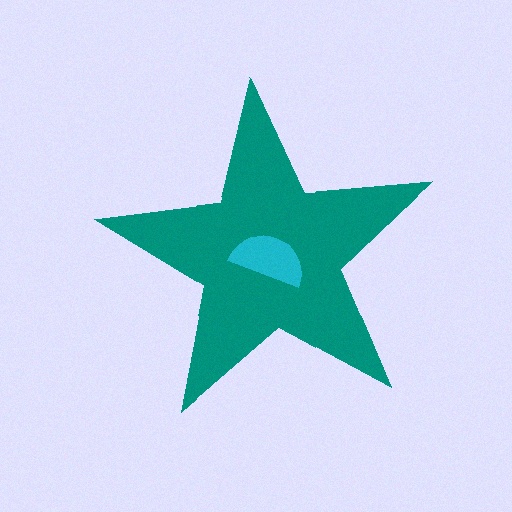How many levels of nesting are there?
2.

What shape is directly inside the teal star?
The cyan semicircle.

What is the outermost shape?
The teal star.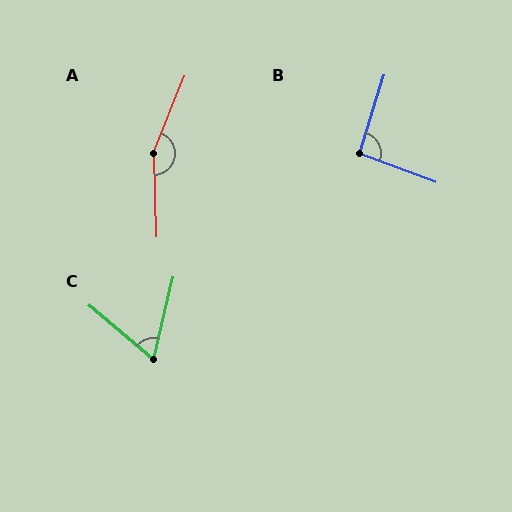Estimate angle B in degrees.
Approximately 93 degrees.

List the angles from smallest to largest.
C (63°), B (93°), A (157°).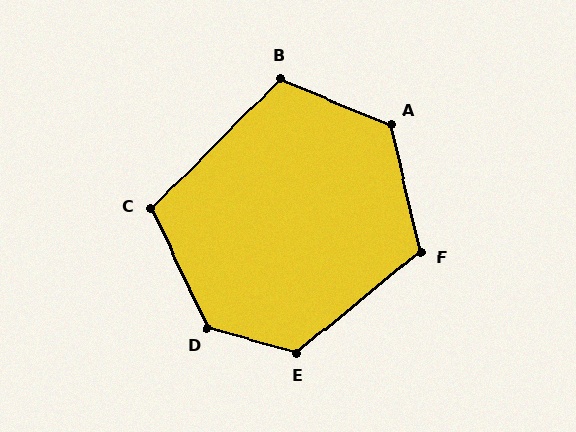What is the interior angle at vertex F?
Approximately 116 degrees (obtuse).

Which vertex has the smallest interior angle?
C, at approximately 109 degrees.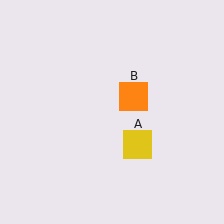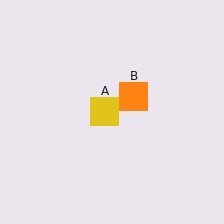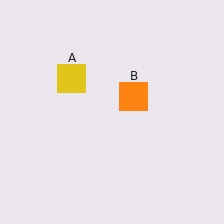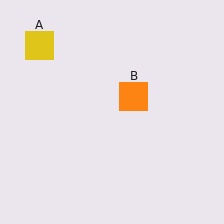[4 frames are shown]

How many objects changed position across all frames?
1 object changed position: yellow square (object A).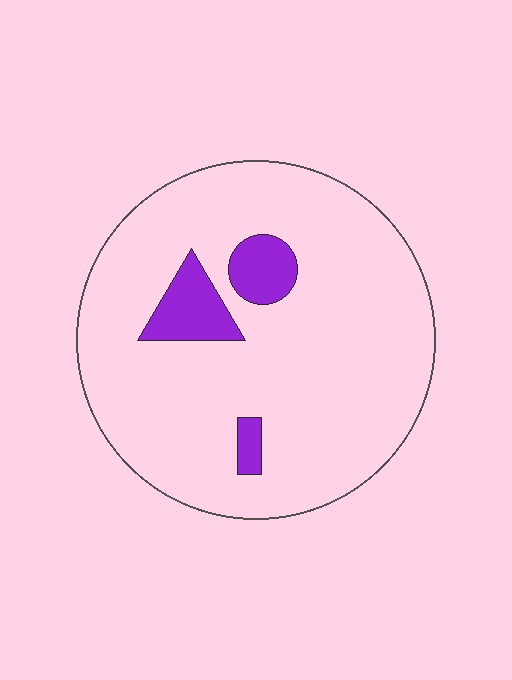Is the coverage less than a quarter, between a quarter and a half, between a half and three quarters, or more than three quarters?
Less than a quarter.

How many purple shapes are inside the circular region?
3.